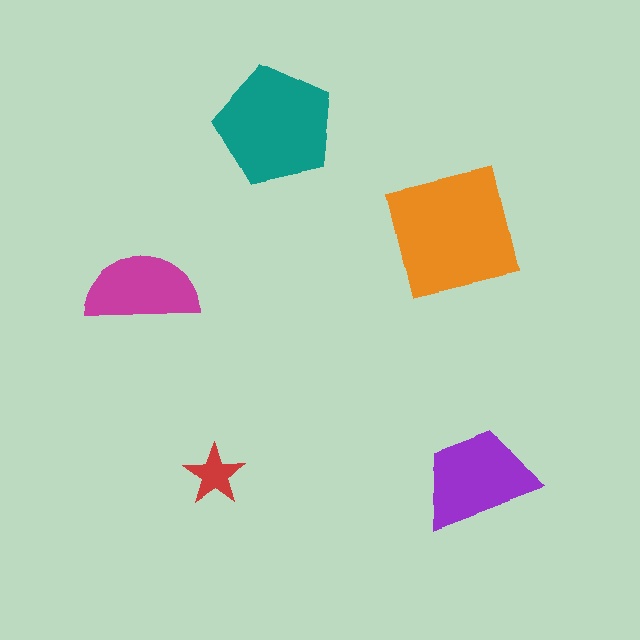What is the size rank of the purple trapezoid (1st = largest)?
3rd.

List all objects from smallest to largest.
The red star, the magenta semicircle, the purple trapezoid, the teal pentagon, the orange square.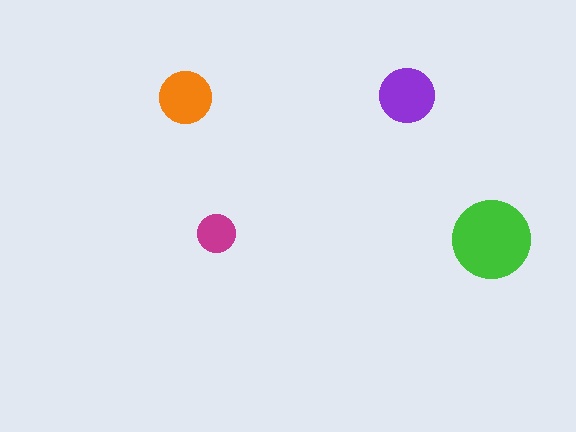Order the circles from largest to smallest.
the green one, the purple one, the orange one, the magenta one.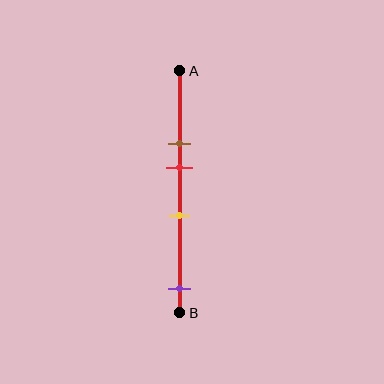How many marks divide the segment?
There are 4 marks dividing the segment.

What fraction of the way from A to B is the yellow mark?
The yellow mark is approximately 60% (0.6) of the way from A to B.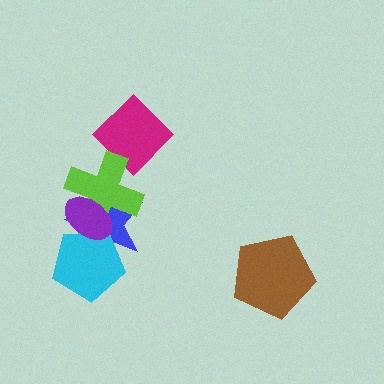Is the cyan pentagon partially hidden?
Yes, it is partially covered by another shape.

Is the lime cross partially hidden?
Yes, it is partially covered by another shape.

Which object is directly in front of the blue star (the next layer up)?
The cyan pentagon is directly in front of the blue star.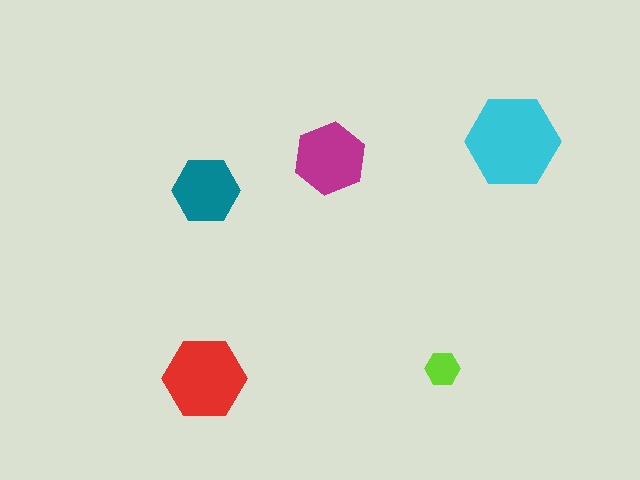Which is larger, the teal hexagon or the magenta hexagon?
The magenta one.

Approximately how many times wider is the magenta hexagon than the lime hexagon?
About 2 times wider.